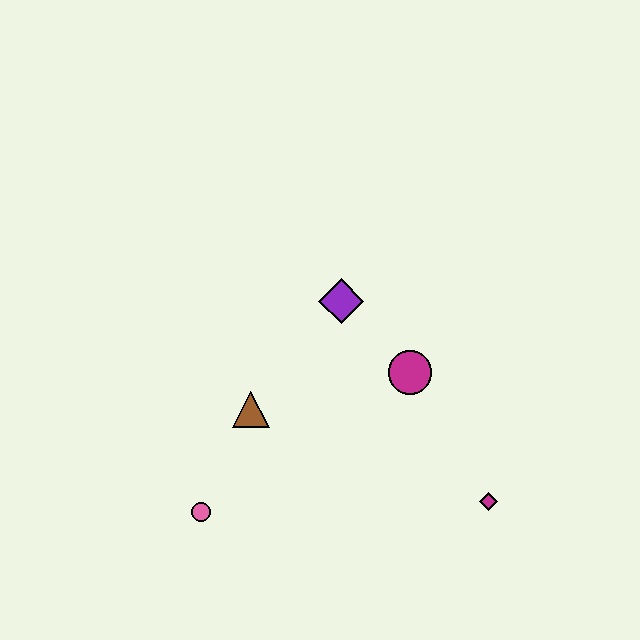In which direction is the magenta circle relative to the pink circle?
The magenta circle is to the right of the pink circle.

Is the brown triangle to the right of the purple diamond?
No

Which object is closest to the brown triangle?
The pink circle is closest to the brown triangle.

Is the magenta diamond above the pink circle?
Yes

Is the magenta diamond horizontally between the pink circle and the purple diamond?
No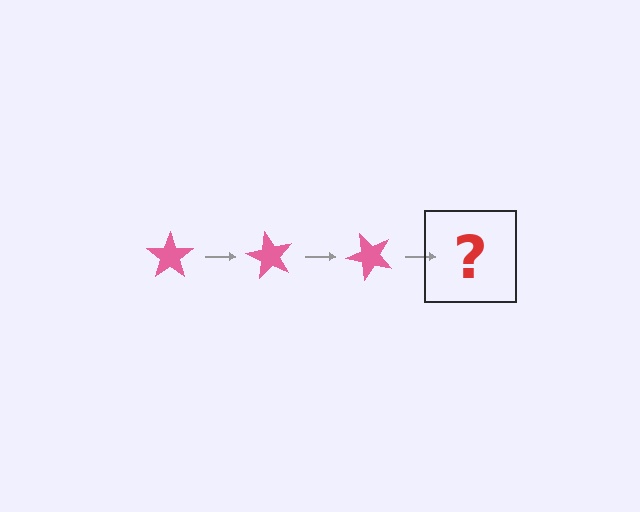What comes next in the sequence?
The next element should be a pink star rotated 180 degrees.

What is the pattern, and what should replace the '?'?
The pattern is that the star rotates 60 degrees each step. The '?' should be a pink star rotated 180 degrees.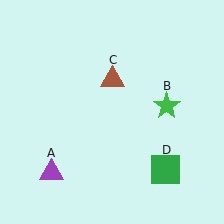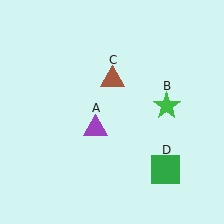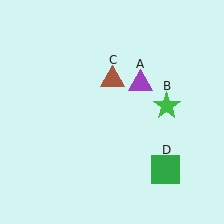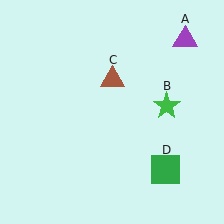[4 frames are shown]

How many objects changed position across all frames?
1 object changed position: purple triangle (object A).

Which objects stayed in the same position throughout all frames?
Green star (object B) and brown triangle (object C) and green square (object D) remained stationary.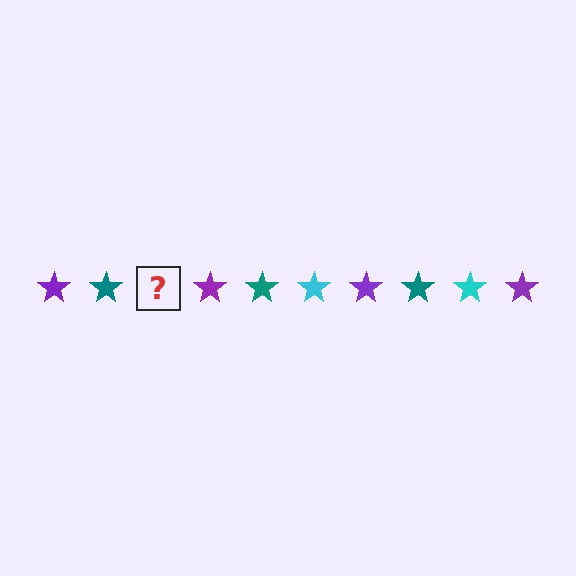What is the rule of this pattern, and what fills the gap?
The rule is that the pattern cycles through purple, teal, cyan stars. The gap should be filled with a cyan star.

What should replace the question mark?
The question mark should be replaced with a cyan star.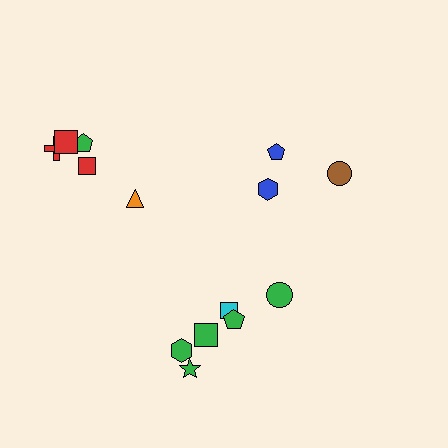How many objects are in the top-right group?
There are 3 objects.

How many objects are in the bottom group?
There are 6 objects.